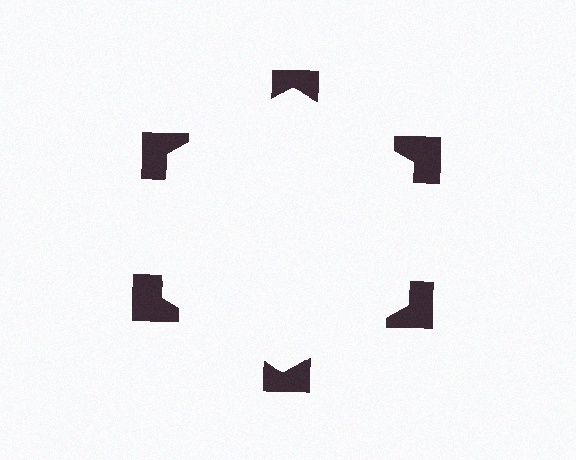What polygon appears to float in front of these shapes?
An illusory hexagon — its edges are inferred from the aligned wedge cuts in the notched squares, not physically drawn.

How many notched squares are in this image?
There are 6 — one at each vertex of the illusory hexagon.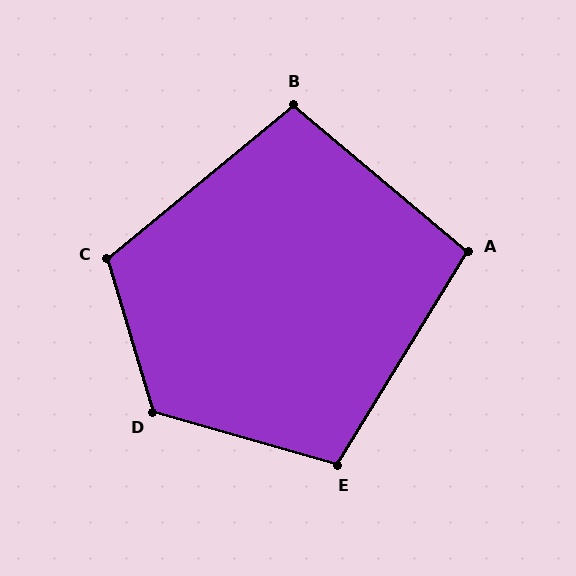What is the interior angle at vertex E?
Approximately 106 degrees (obtuse).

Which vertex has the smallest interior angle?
A, at approximately 99 degrees.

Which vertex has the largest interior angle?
D, at approximately 123 degrees.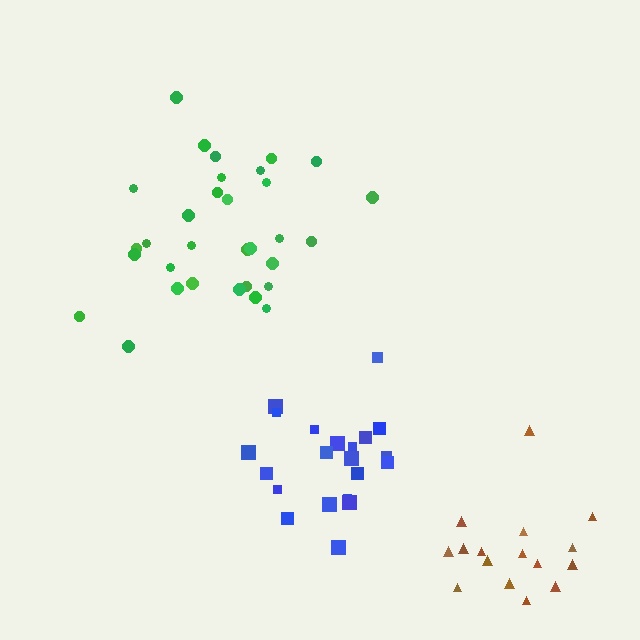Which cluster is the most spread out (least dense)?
Green.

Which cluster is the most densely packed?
Blue.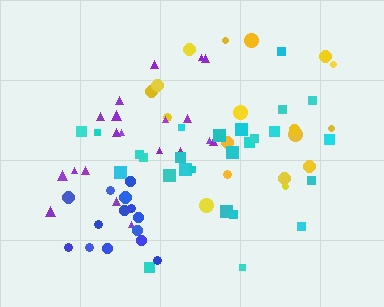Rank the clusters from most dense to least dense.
blue, cyan, purple, yellow.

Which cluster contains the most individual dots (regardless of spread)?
Cyan (26).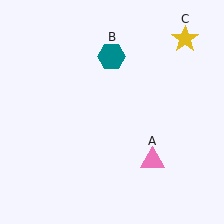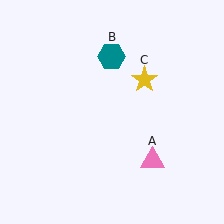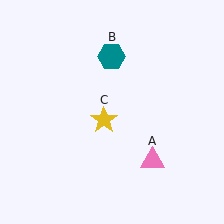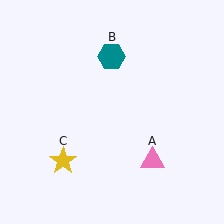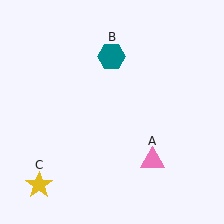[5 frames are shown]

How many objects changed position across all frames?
1 object changed position: yellow star (object C).